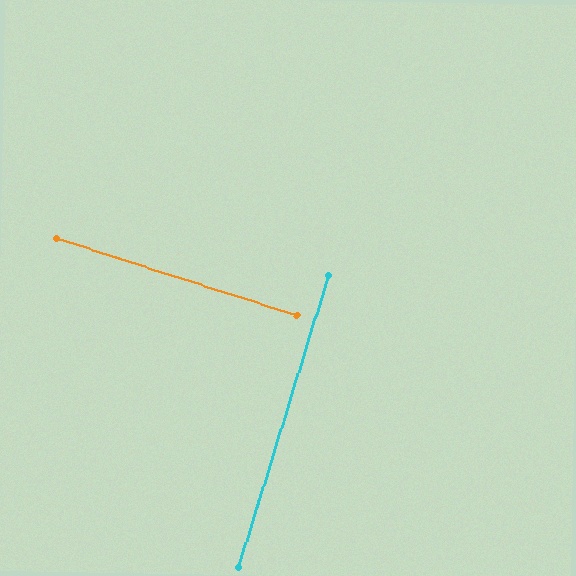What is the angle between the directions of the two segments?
Approximately 89 degrees.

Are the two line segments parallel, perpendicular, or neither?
Perpendicular — they meet at approximately 89°.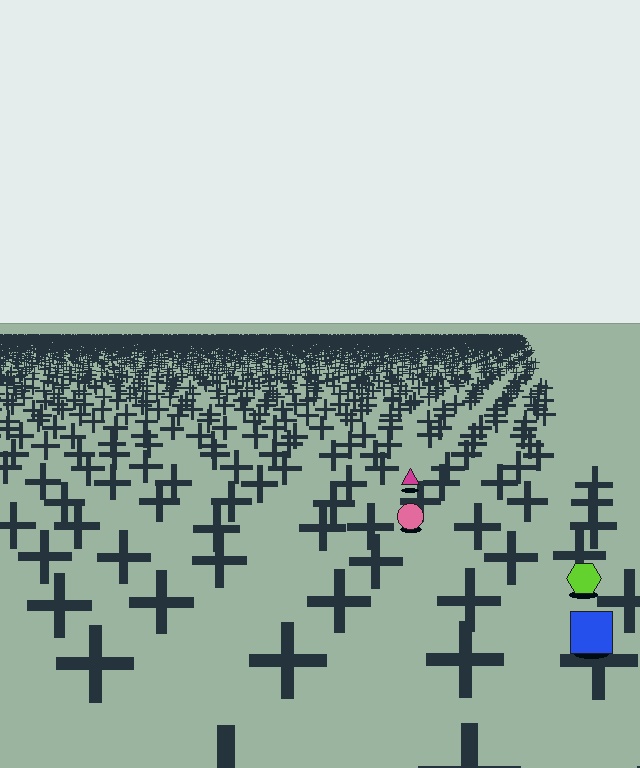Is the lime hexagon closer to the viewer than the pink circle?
Yes. The lime hexagon is closer — you can tell from the texture gradient: the ground texture is coarser near it.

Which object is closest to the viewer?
The blue square is closest. The texture marks near it are larger and more spread out.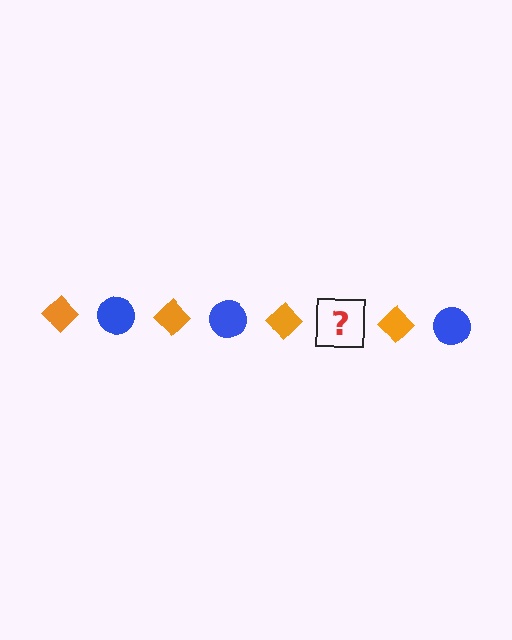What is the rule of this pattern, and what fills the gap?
The rule is that the pattern alternates between orange diamond and blue circle. The gap should be filled with a blue circle.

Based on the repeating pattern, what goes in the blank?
The blank should be a blue circle.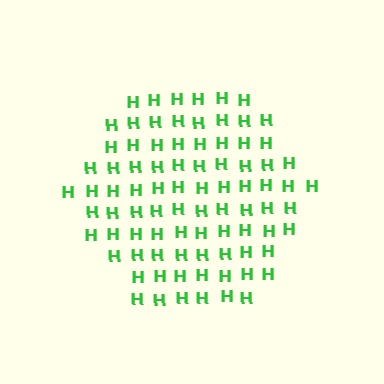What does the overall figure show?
The overall figure shows a hexagon.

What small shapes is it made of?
It is made of small letter H's.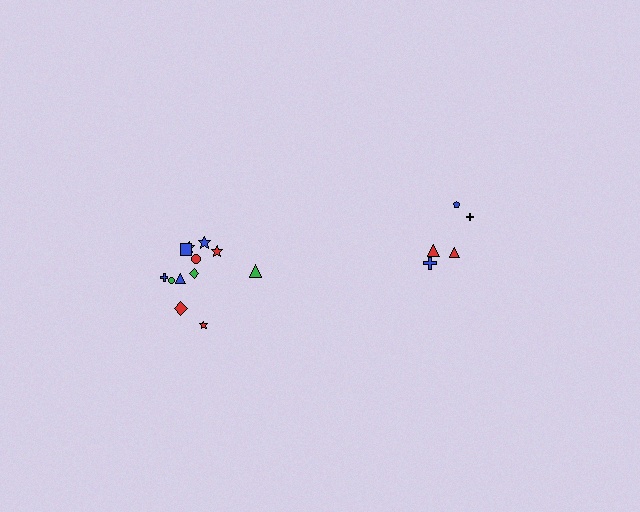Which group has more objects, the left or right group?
The left group.